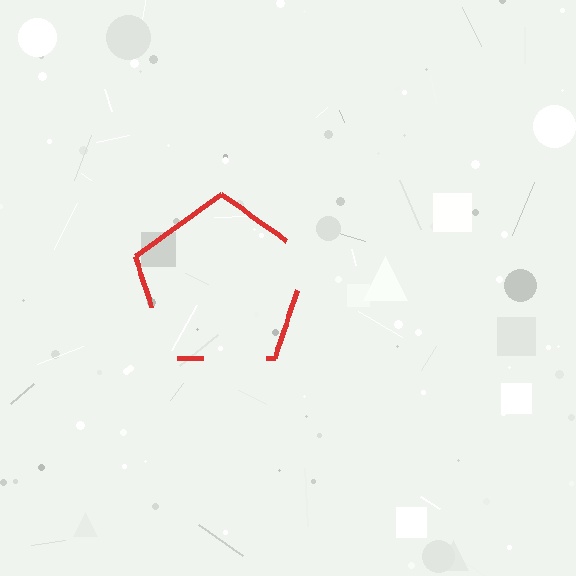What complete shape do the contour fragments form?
The contour fragments form a pentagon.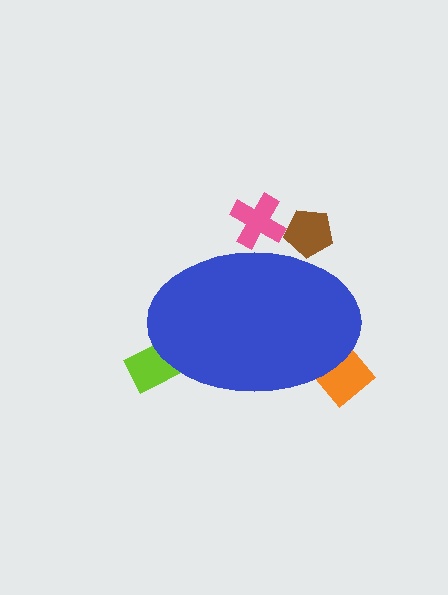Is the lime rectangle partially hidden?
Yes, the lime rectangle is partially hidden behind the blue ellipse.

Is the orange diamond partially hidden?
Yes, the orange diamond is partially hidden behind the blue ellipse.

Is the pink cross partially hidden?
Yes, the pink cross is partially hidden behind the blue ellipse.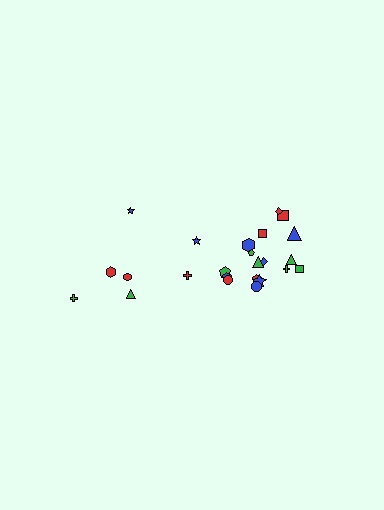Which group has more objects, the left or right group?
The right group.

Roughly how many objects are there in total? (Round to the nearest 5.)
Roughly 25 objects in total.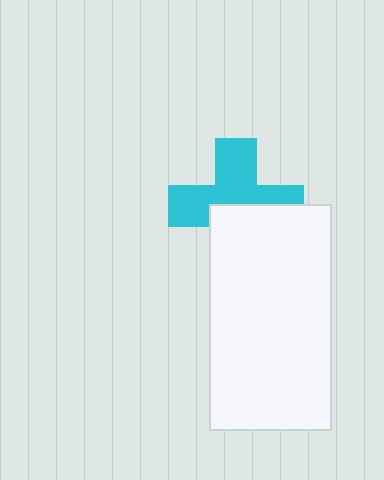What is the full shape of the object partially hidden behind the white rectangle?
The partially hidden object is a cyan cross.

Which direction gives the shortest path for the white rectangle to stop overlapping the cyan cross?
Moving down gives the shortest separation.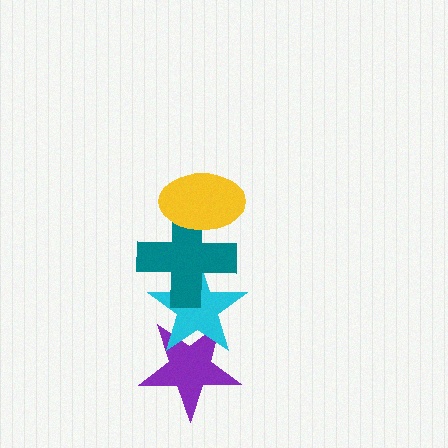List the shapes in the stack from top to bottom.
From top to bottom: the yellow ellipse, the teal cross, the cyan star, the purple star.